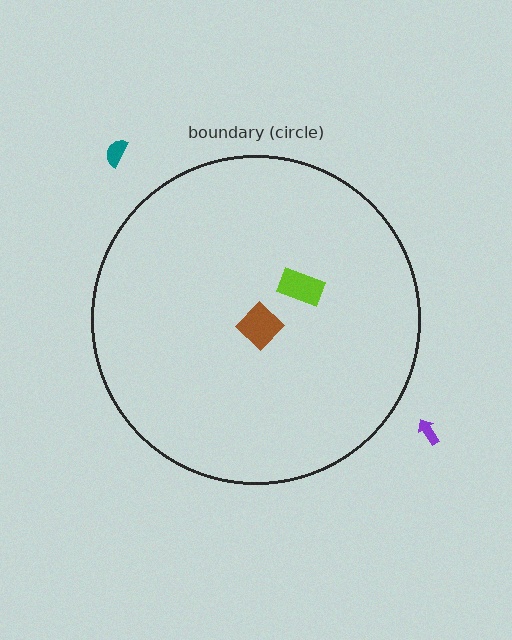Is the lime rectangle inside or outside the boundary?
Inside.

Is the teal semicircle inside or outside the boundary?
Outside.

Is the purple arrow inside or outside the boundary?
Outside.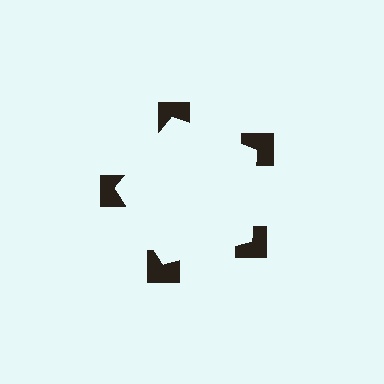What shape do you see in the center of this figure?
An illusory pentagon — its edges are inferred from the aligned wedge cuts in the notched squares, not physically drawn.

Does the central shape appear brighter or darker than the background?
It typically appears slightly brighter than the background, even though no actual brightness change is drawn.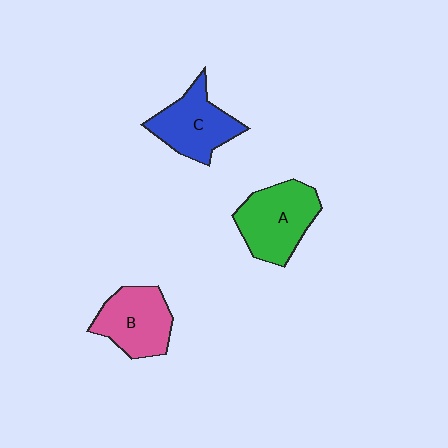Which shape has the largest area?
Shape A (green).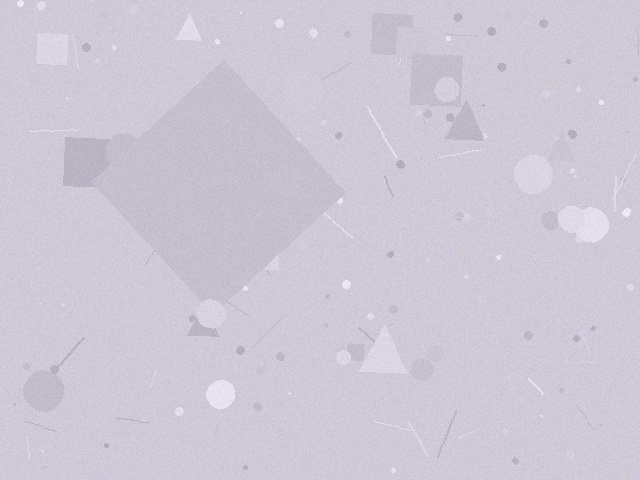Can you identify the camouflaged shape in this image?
The camouflaged shape is a diamond.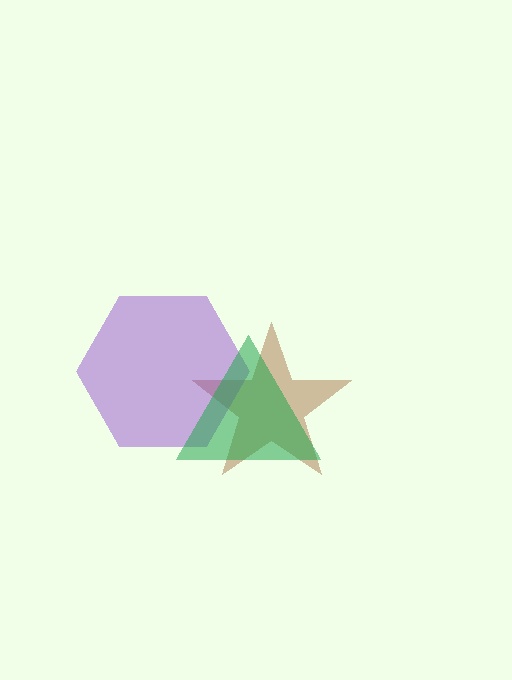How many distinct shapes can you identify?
There are 3 distinct shapes: a brown star, a purple hexagon, a green triangle.